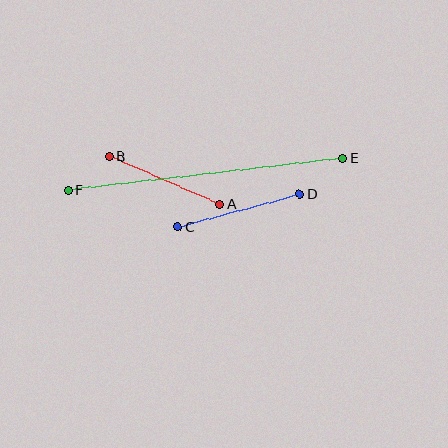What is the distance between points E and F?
The distance is approximately 277 pixels.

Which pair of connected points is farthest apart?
Points E and F are farthest apart.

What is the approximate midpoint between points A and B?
The midpoint is at approximately (164, 180) pixels.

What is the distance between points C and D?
The distance is approximately 127 pixels.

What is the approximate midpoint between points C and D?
The midpoint is at approximately (239, 210) pixels.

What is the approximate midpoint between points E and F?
The midpoint is at approximately (206, 174) pixels.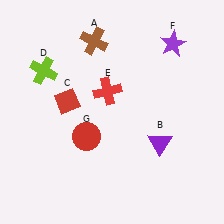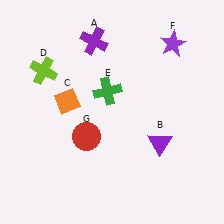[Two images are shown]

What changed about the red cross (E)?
In Image 1, E is red. In Image 2, it changed to green.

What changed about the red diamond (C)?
In Image 1, C is red. In Image 2, it changed to orange.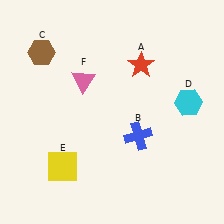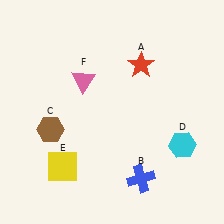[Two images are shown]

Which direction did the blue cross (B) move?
The blue cross (B) moved down.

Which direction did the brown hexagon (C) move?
The brown hexagon (C) moved down.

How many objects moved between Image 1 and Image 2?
3 objects moved between the two images.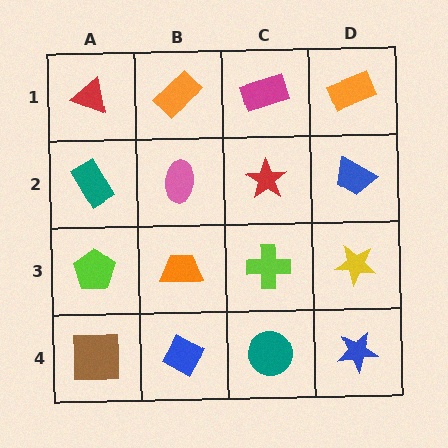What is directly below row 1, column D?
A blue trapezoid.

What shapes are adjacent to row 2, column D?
An orange rectangle (row 1, column D), a yellow star (row 3, column D), a red star (row 2, column C).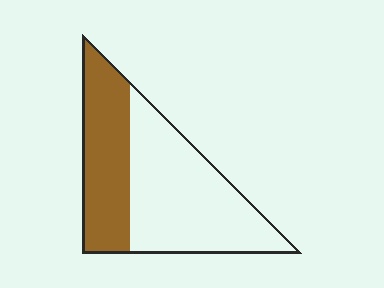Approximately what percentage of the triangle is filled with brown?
Approximately 40%.